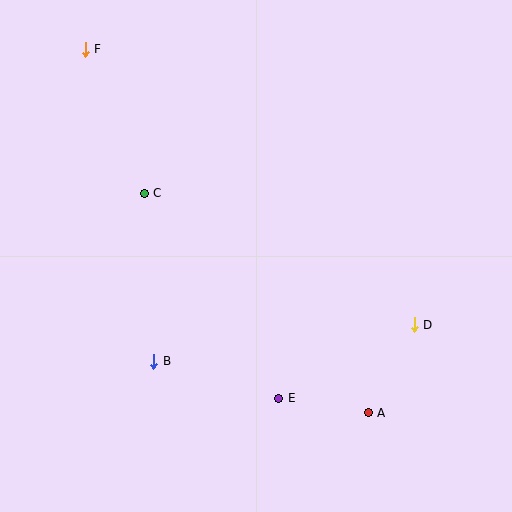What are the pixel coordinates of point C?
Point C is at (144, 193).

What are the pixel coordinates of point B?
Point B is at (154, 361).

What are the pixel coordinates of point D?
Point D is at (414, 325).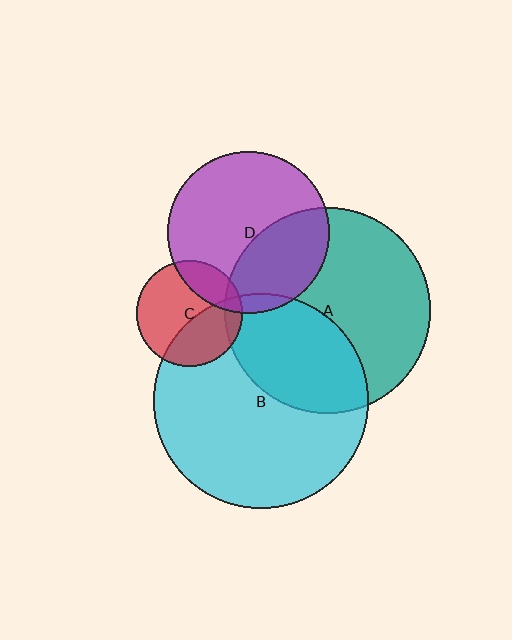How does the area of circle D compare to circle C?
Approximately 2.3 times.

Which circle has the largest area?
Circle B (cyan).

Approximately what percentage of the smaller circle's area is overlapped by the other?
Approximately 20%.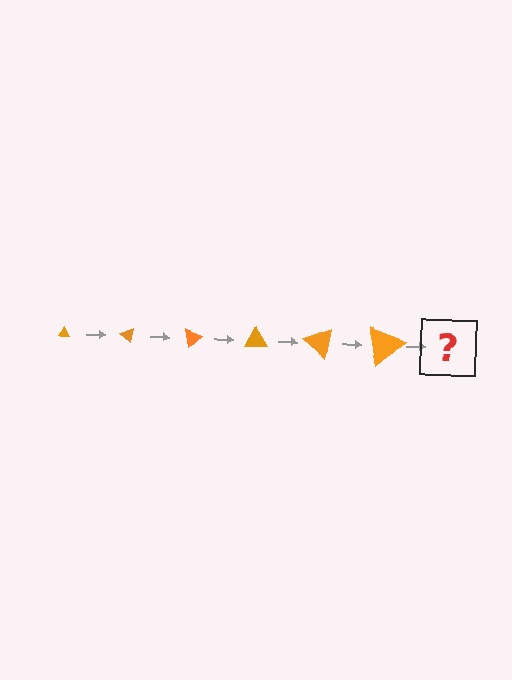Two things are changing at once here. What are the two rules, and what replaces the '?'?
The two rules are that the triangle grows larger each step and it rotates 40 degrees each step. The '?' should be a triangle, larger than the previous one and rotated 240 degrees from the start.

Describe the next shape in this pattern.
It should be a triangle, larger than the previous one and rotated 240 degrees from the start.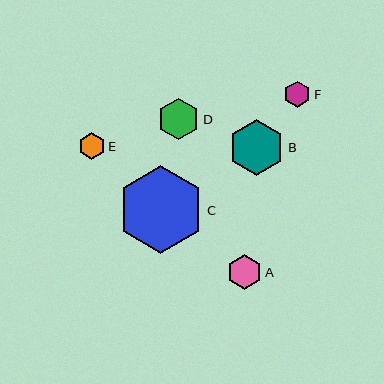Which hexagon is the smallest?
Hexagon E is the smallest with a size of approximately 26 pixels.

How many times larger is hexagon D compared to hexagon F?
Hexagon D is approximately 1.6 times the size of hexagon F.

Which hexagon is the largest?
Hexagon C is the largest with a size of approximately 87 pixels.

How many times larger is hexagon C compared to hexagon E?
Hexagon C is approximately 3.3 times the size of hexagon E.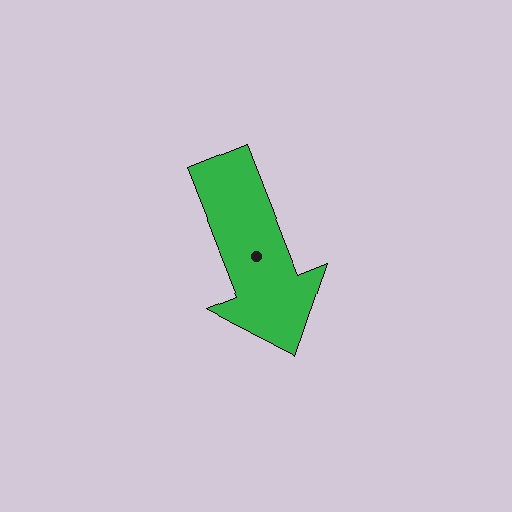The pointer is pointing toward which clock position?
Roughly 5 o'clock.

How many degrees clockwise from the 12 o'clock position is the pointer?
Approximately 159 degrees.